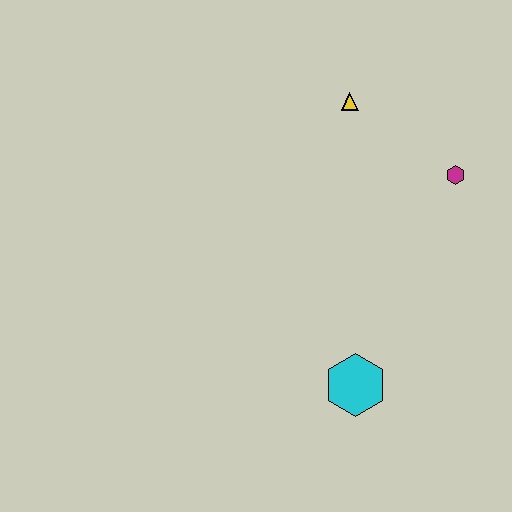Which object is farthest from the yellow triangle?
The cyan hexagon is farthest from the yellow triangle.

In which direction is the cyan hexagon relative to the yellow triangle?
The cyan hexagon is below the yellow triangle.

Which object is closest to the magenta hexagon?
The yellow triangle is closest to the magenta hexagon.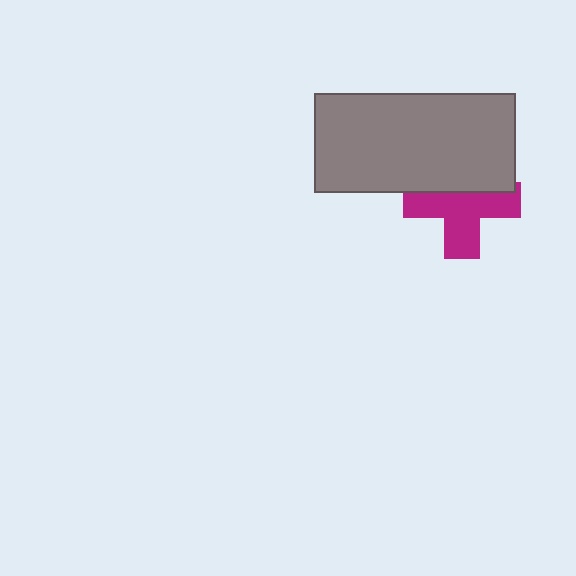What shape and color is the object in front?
The object in front is a gray rectangle.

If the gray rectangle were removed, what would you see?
You would see the complete magenta cross.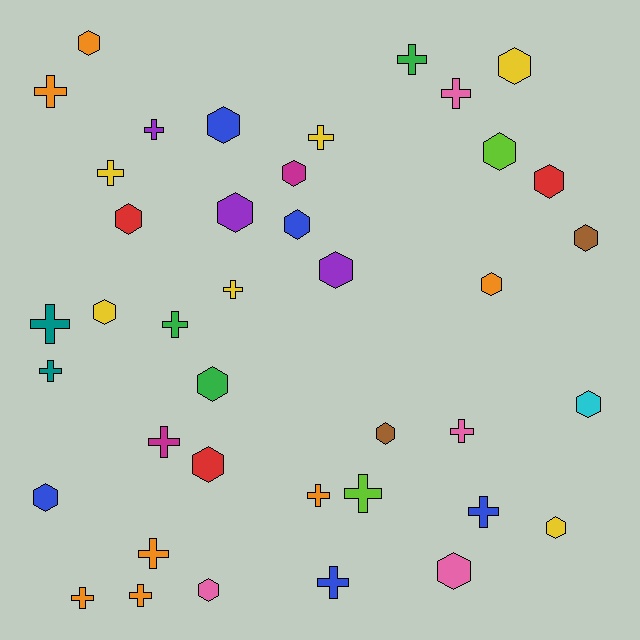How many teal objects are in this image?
There are 2 teal objects.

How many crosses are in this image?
There are 19 crosses.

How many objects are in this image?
There are 40 objects.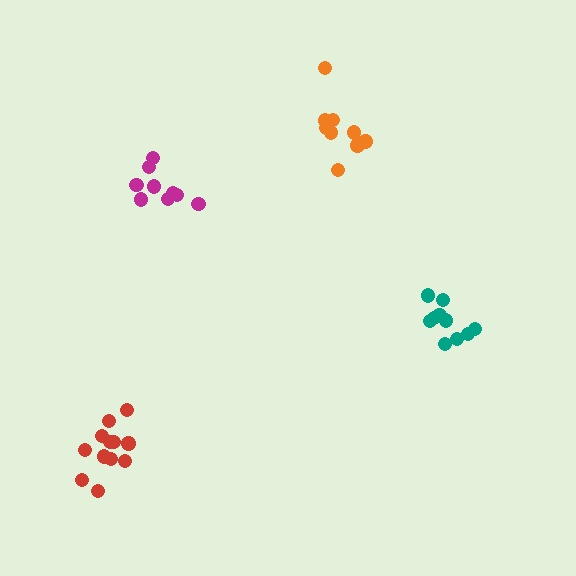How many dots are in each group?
Group 1: 12 dots, Group 2: 10 dots, Group 3: 9 dots, Group 4: 10 dots (41 total).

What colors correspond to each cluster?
The clusters are colored: red, teal, magenta, orange.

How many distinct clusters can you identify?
There are 4 distinct clusters.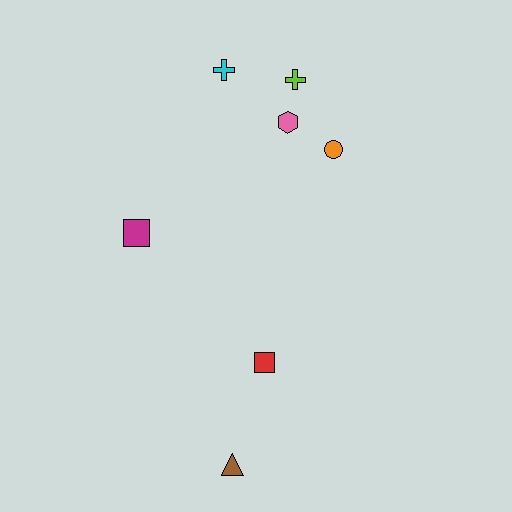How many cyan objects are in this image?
There is 1 cyan object.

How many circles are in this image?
There is 1 circle.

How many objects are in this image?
There are 7 objects.